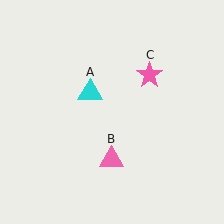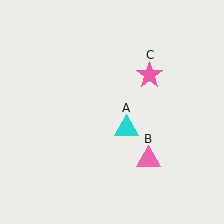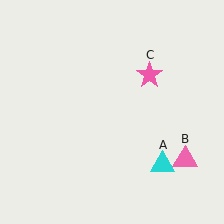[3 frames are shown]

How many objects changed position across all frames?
2 objects changed position: cyan triangle (object A), pink triangle (object B).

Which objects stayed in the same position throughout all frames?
Pink star (object C) remained stationary.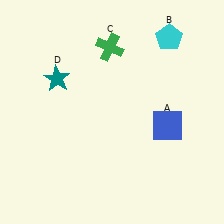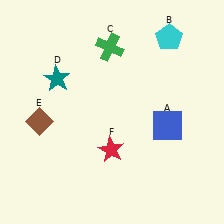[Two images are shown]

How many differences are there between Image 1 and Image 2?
There are 2 differences between the two images.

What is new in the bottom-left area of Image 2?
A red star (F) was added in the bottom-left area of Image 2.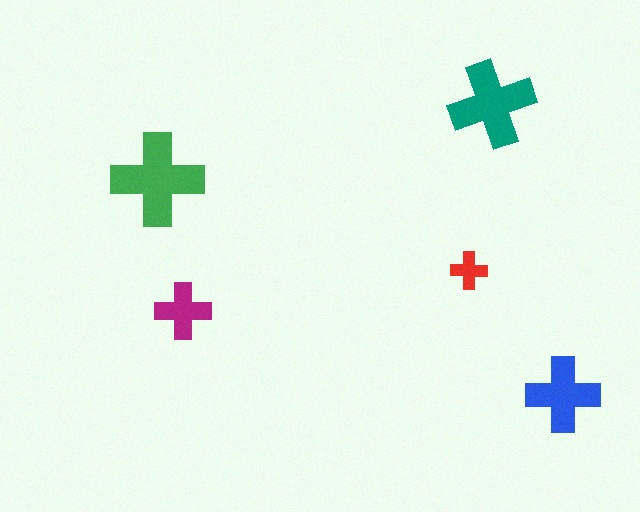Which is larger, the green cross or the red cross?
The green one.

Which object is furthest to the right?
The blue cross is rightmost.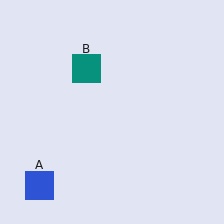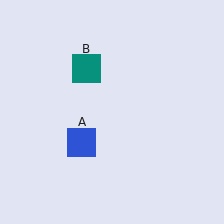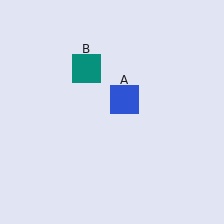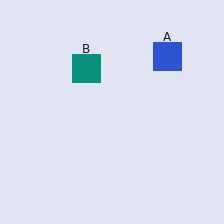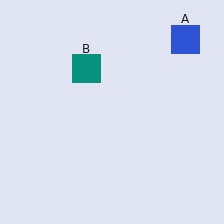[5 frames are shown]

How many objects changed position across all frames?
1 object changed position: blue square (object A).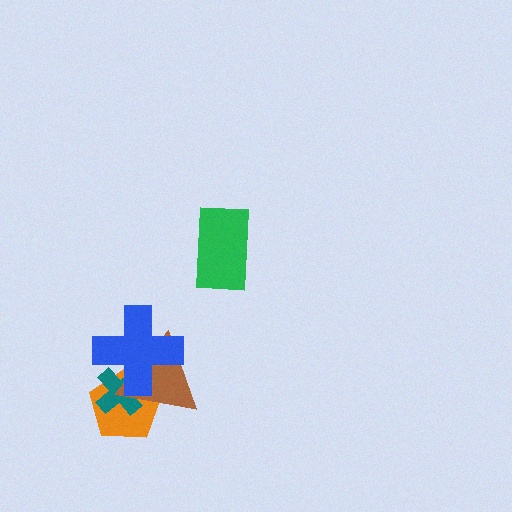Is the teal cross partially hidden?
Yes, it is partially covered by another shape.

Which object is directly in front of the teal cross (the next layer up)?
The brown triangle is directly in front of the teal cross.